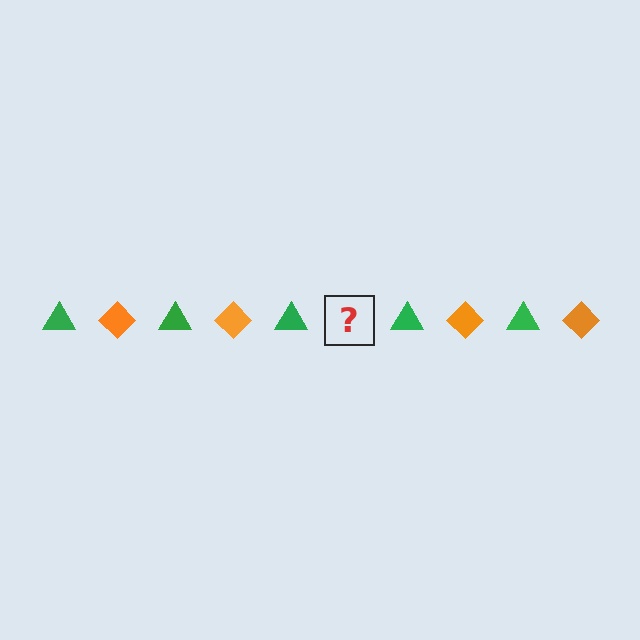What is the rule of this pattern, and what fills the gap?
The rule is that the pattern alternates between green triangle and orange diamond. The gap should be filled with an orange diamond.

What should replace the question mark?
The question mark should be replaced with an orange diamond.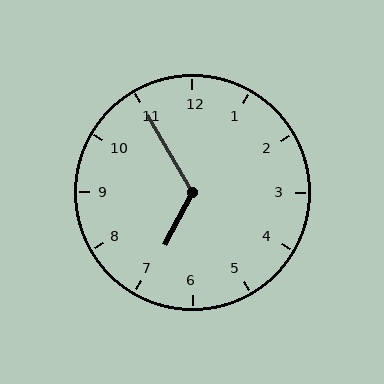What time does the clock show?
6:55.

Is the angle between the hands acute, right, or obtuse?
It is obtuse.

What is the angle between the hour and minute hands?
Approximately 122 degrees.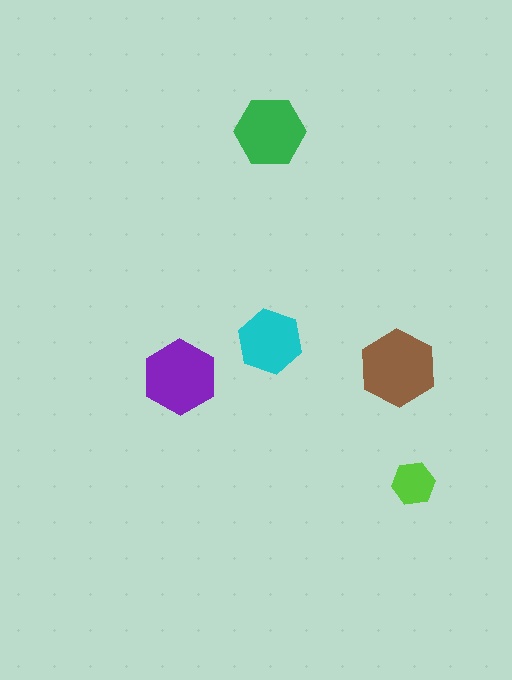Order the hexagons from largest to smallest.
the brown one, the purple one, the green one, the cyan one, the lime one.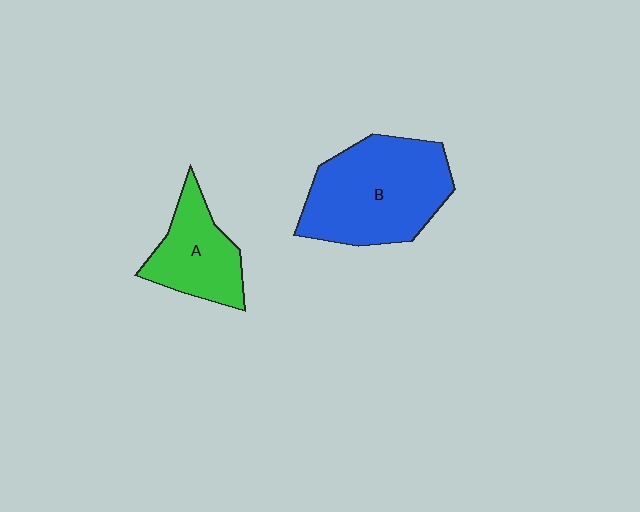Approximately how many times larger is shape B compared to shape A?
Approximately 1.8 times.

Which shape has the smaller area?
Shape A (green).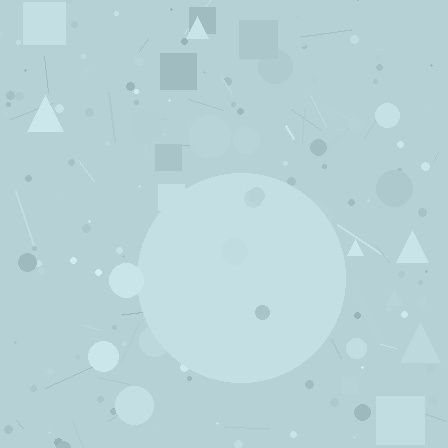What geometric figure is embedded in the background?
A circle is embedded in the background.